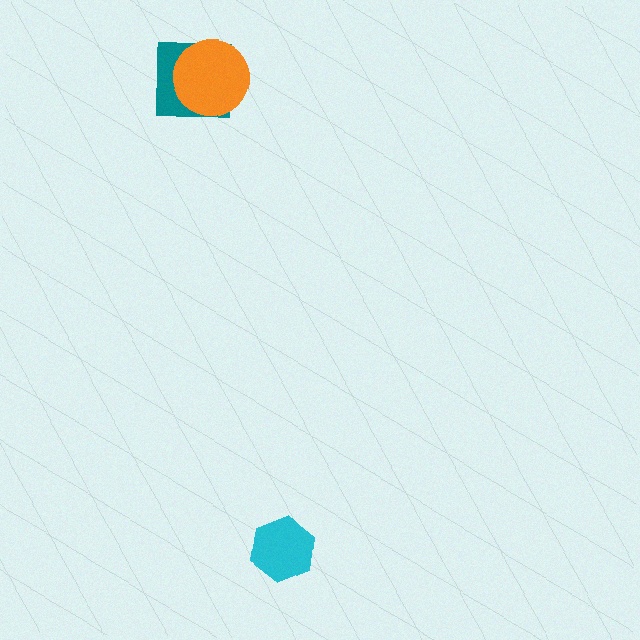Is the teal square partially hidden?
Yes, it is partially covered by another shape.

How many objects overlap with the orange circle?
1 object overlaps with the orange circle.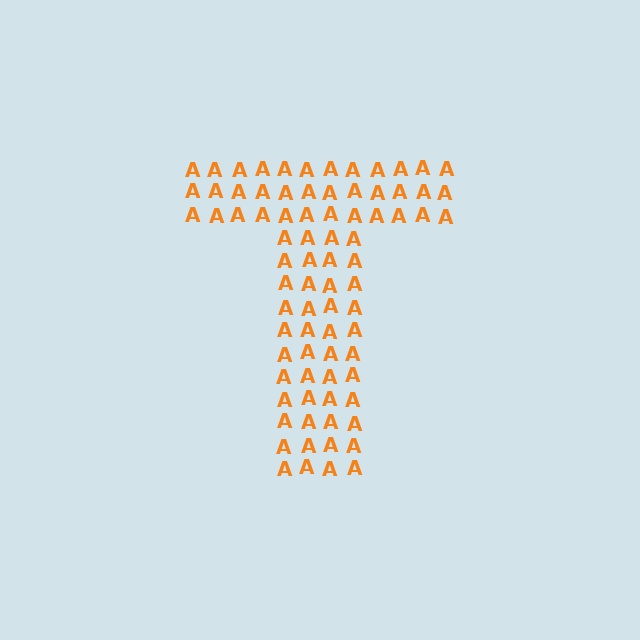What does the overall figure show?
The overall figure shows the letter T.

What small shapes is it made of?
It is made of small letter A's.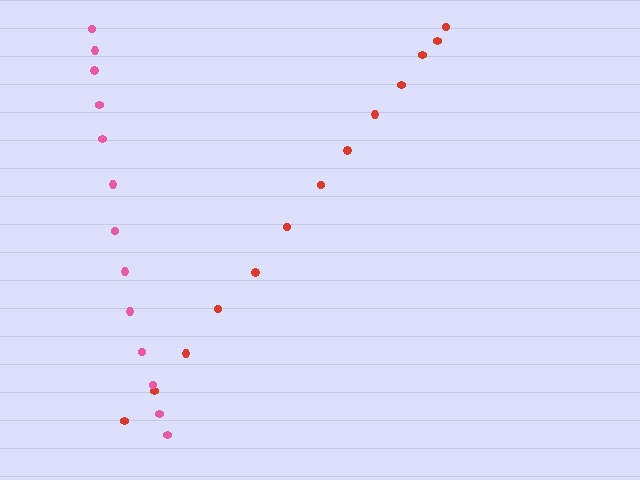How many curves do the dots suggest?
There are 2 distinct paths.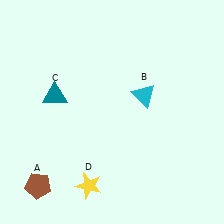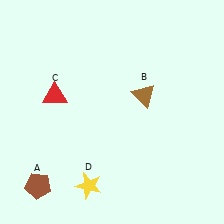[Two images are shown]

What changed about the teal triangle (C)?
In Image 1, C is teal. In Image 2, it changed to red.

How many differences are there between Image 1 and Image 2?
There are 2 differences between the two images.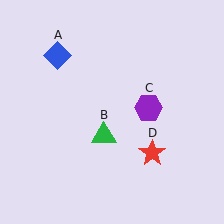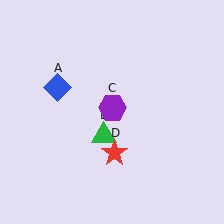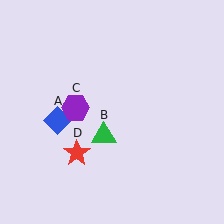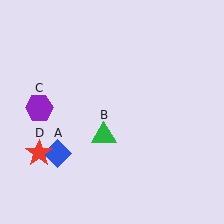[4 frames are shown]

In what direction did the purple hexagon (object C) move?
The purple hexagon (object C) moved left.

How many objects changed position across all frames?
3 objects changed position: blue diamond (object A), purple hexagon (object C), red star (object D).